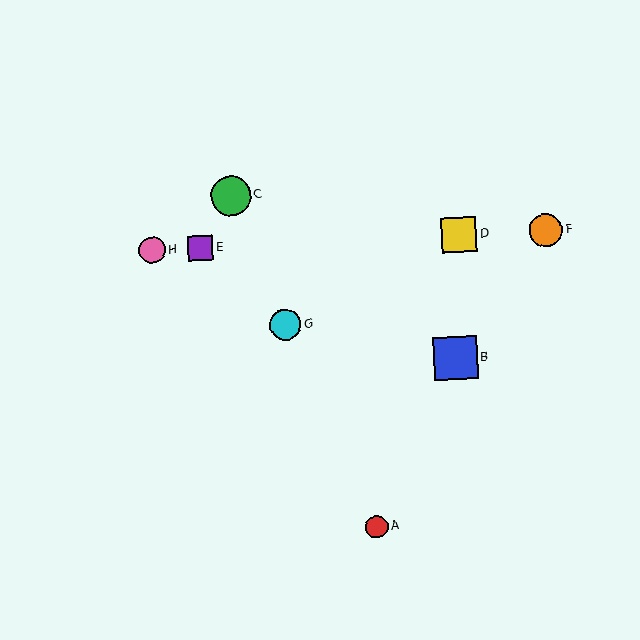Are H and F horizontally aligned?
Yes, both are at y≈250.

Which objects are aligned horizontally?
Objects D, E, F, H are aligned horizontally.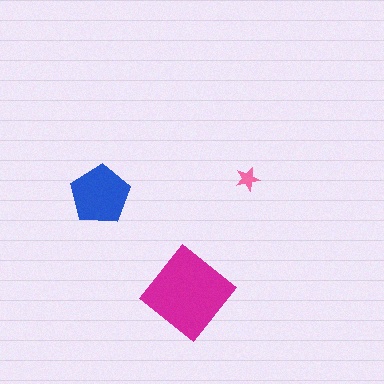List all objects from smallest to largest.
The pink star, the blue pentagon, the magenta diamond.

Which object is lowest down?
The magenta diamond is bottommost.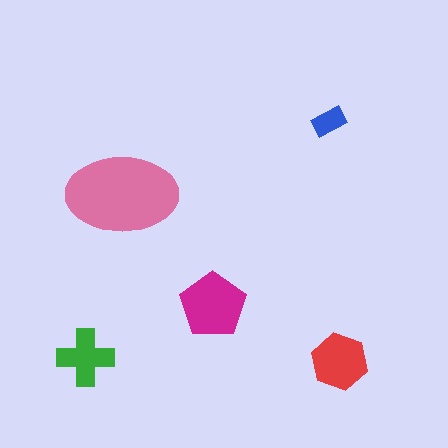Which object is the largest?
The pink ellipse.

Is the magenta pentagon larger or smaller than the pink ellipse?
Smaller.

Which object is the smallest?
The blue rectangle.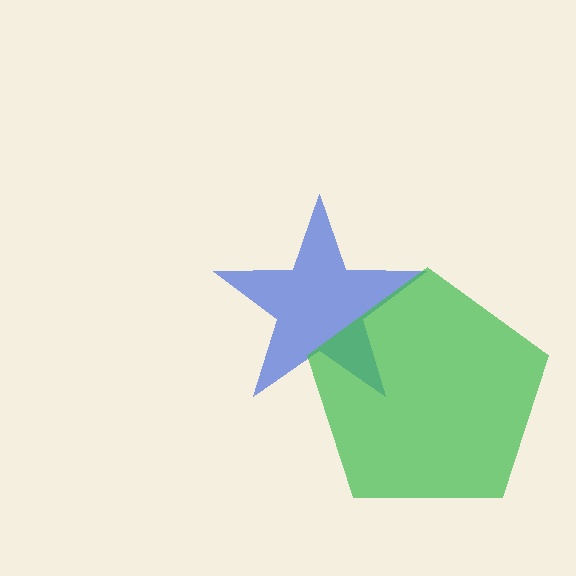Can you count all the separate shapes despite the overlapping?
Yes, there are 2 separate shapes.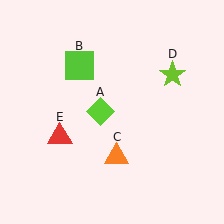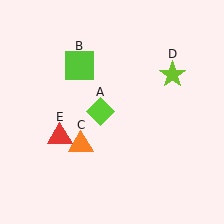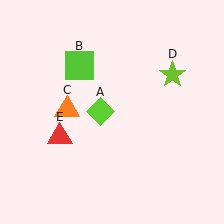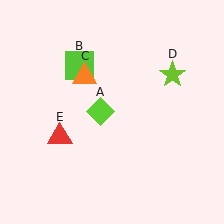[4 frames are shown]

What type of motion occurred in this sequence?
The orange triangle (object C) rotated clockwise around the center of the scene.